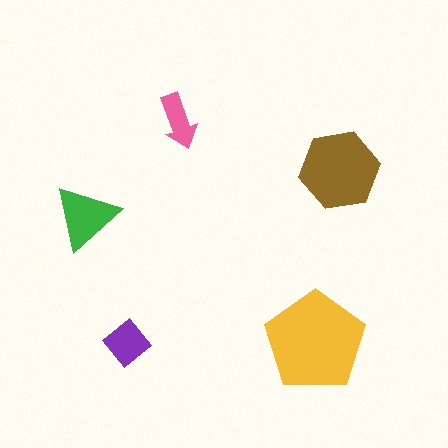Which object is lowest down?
The purple diamond is bottommost.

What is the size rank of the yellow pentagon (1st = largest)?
1st.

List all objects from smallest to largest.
The pink arrow, the purple diamond, the green triangle, the brown hexagon, the yellow pentagon.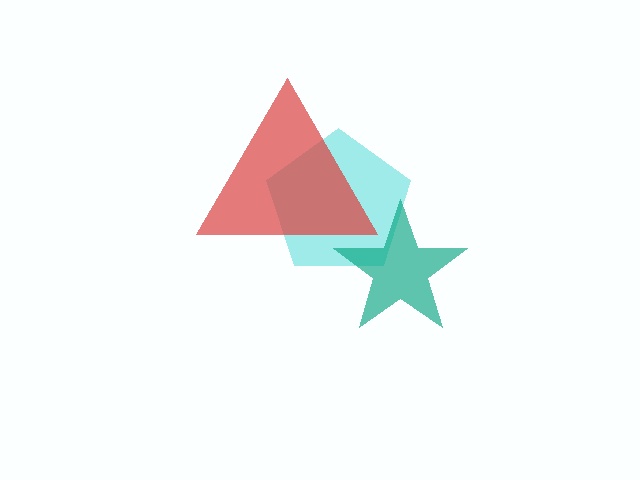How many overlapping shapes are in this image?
There are 3 overlapping shapes in the image.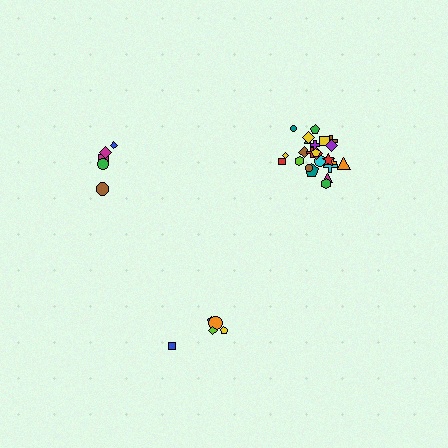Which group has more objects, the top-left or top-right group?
The top-right group.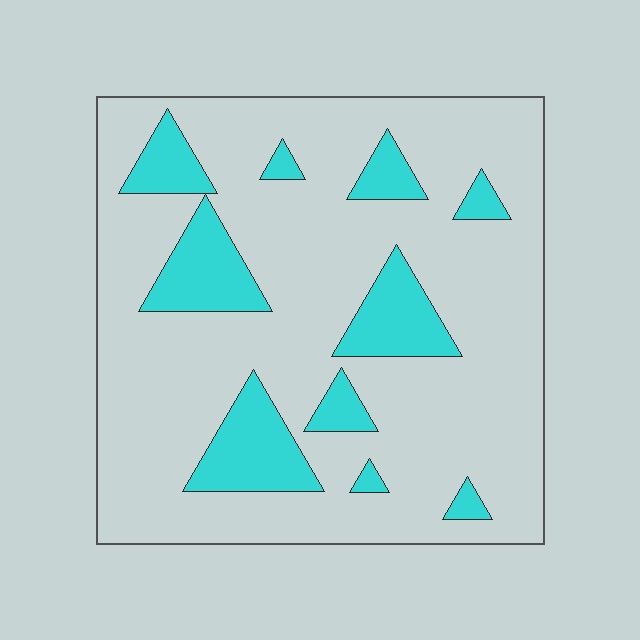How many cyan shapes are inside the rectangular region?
10.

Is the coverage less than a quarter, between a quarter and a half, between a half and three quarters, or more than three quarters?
Less than a quarter.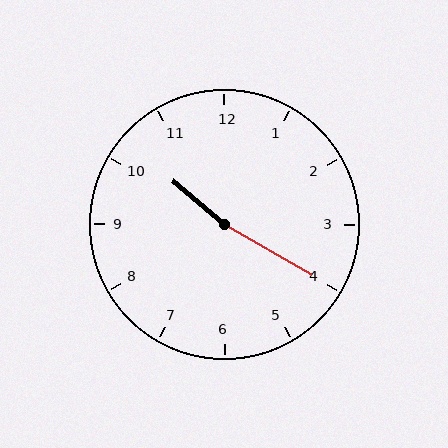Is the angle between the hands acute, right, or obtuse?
It is obtuse.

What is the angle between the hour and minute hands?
Approximately 170 degrees.